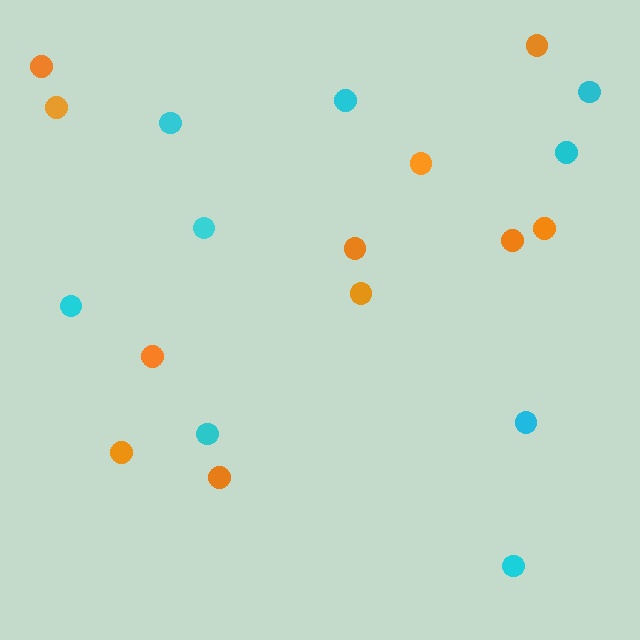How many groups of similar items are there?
There are 2 groups: one group of orange circles (11) and one group of cyan circles (9).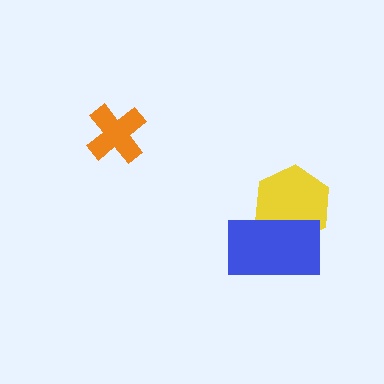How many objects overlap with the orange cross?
0 objects overlap with the orange cross.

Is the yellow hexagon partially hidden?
Yes, it is partially covered by another shape.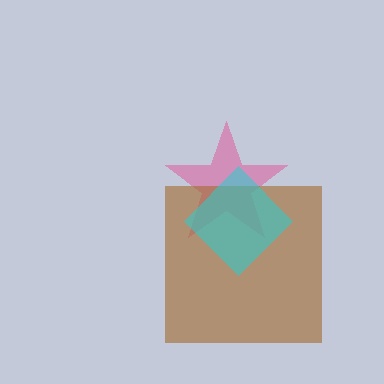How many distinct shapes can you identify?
There are 3 distinct shapes: a pink star, a brown square, a cyan diamond.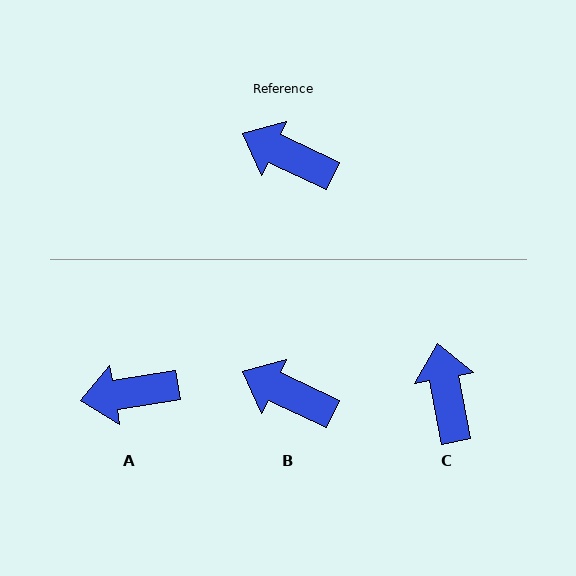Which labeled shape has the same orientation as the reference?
B.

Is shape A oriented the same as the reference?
No, it is off by about 34 degrees.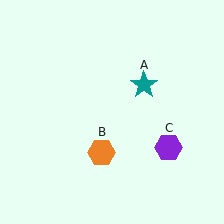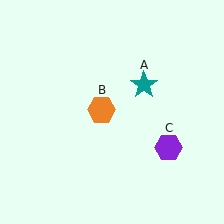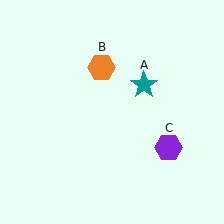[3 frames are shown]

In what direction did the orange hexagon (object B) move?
The orange hexagon (object B) moved up.